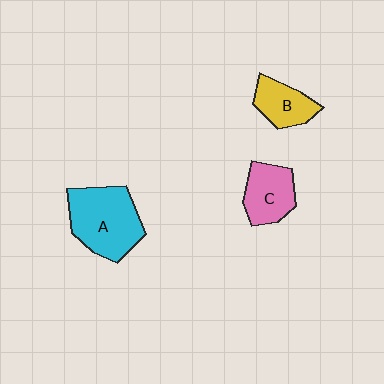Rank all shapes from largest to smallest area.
From largest to smallest: A (cyan), C (pink), B (yellow).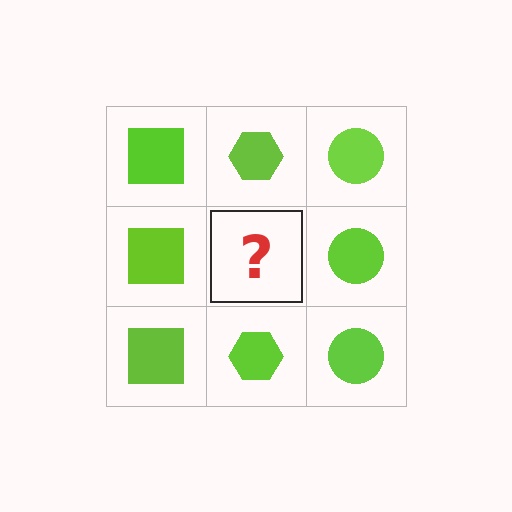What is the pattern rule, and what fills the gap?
The rule is that each column has a consistent shape. The gap should be filled with a lime hexagon.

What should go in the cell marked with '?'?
The missing cell should contain a lime hexagon.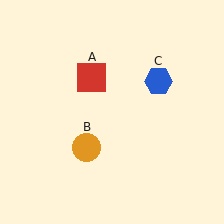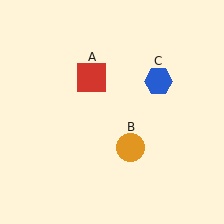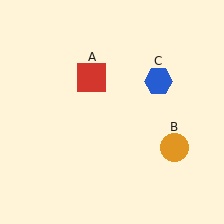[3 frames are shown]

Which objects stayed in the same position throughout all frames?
Red square (object A) and blue hexagon (object C) remained stationary.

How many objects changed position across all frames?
1 object changed position: orange circle (object B).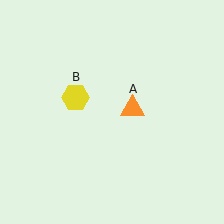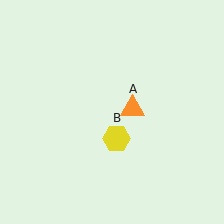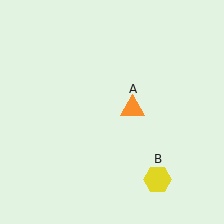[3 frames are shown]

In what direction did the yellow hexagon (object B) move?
The yellow hexagon (object B) moved down and to the right.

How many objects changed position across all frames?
1 object changed position: yellow hexagon (object B).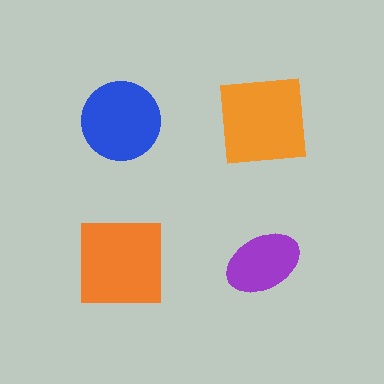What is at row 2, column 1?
An orange square.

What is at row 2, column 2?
A purple ellipse.